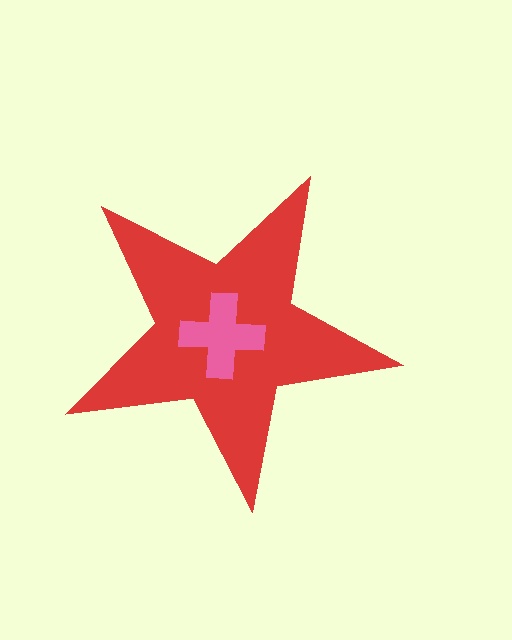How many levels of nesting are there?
2.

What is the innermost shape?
The pink cross.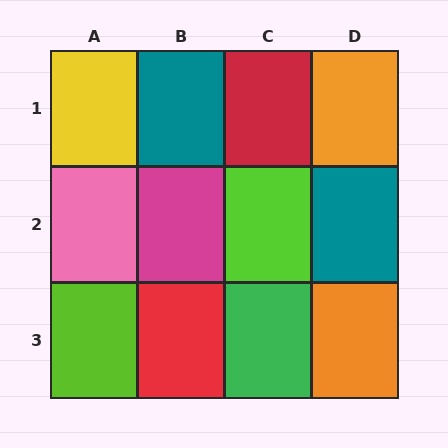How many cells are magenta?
1 cell is magenta.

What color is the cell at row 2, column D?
Teal.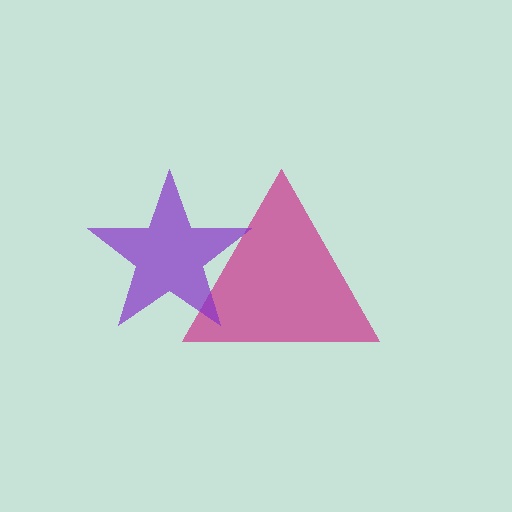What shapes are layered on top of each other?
The layered shapes are: a magenta triangle, a purple star.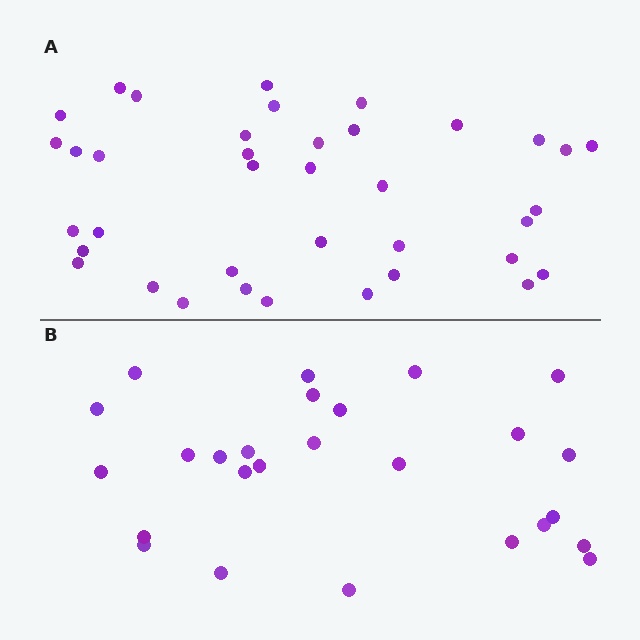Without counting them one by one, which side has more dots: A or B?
Region A (the top region) has more dots.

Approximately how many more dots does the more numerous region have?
Region A has roughly 12 or so more dots than region B.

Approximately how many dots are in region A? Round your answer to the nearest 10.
About 40 dots. (The exact count is 38, which rounds to 40.)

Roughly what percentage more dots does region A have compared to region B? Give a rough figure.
About 45% more.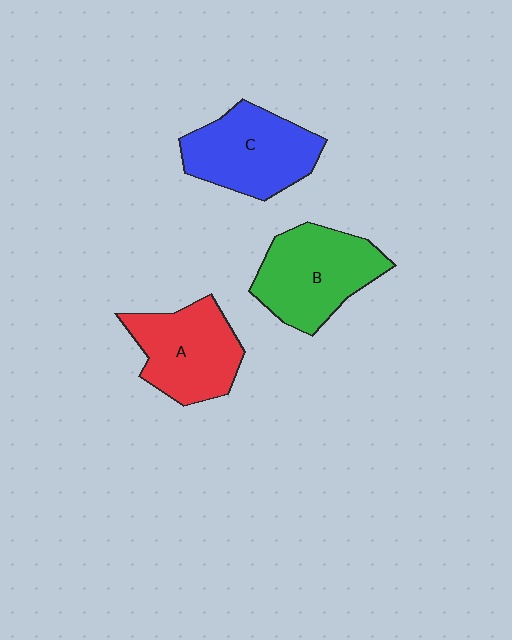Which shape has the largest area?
Shape B (green).